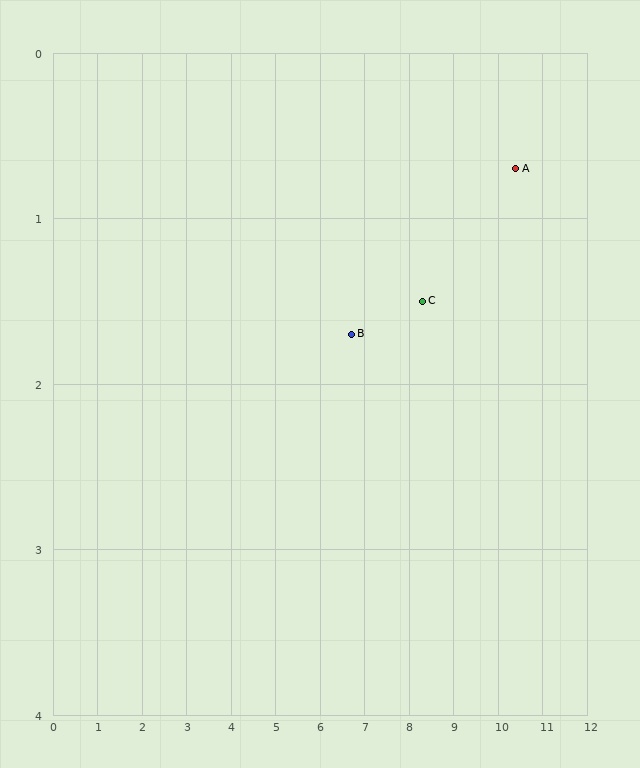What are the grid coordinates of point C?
Point C is at approximately (8.3, 1.5).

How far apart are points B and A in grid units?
Points B and A are about 3.8 grid units apart.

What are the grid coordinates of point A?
Point A is at approximately (10.4, 0.7).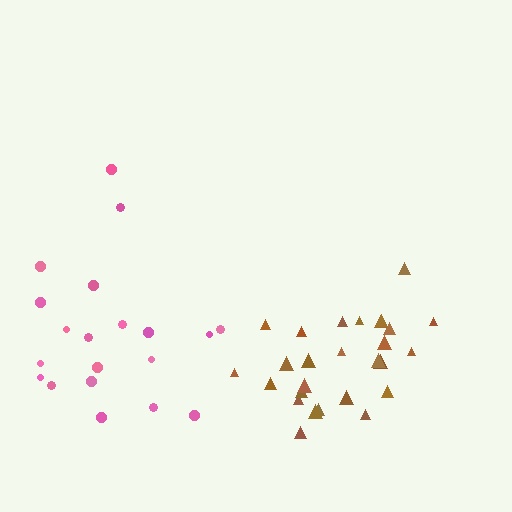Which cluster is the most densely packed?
Brown.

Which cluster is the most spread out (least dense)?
Pink.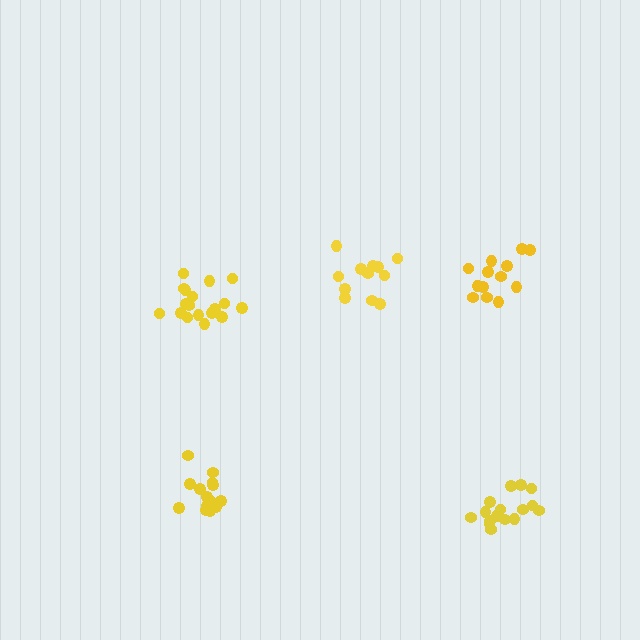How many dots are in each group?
Group 1: 14 dots, Group 2: 12 dots, Group 3: 18 dots, Group 4: 13 dots, Group 5: 16 dots (73 total).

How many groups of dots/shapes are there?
There are 5 groups.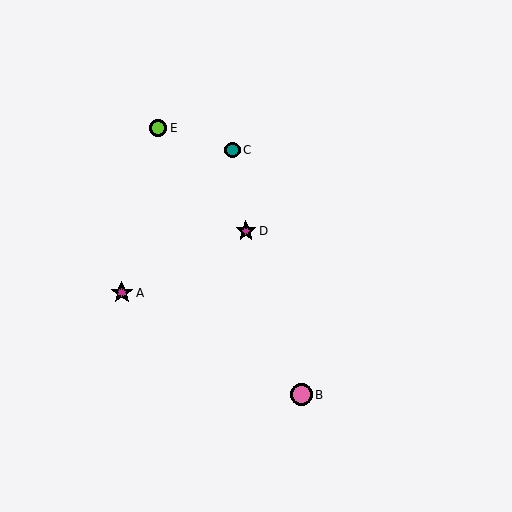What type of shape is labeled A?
Shape A is a magenta star.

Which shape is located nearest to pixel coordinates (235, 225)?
The magenta star (labeled D) at (246, 231) is nearest to that location.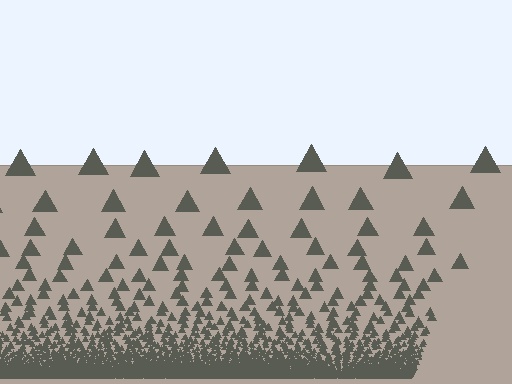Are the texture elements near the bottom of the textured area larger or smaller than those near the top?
Smaller. The gradient is inverted — elements near the bottom are smaller and denser.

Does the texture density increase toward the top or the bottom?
Density increases toward the bottom.